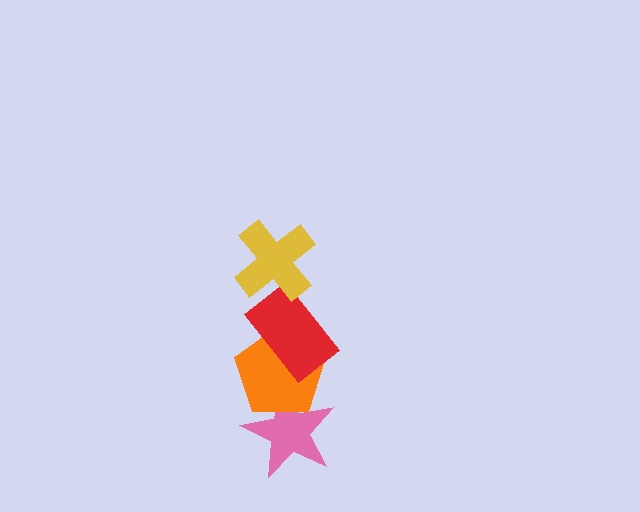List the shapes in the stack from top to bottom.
From top to bottom: the yellow cross, the red rectangle, the orange pentagon, the pink star.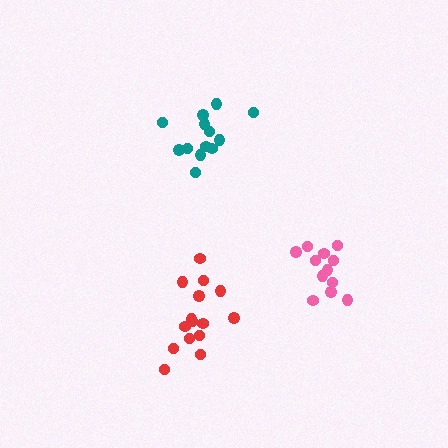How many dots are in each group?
Group 1: 15 dots, Group 2: 13 dots, Group 3: 12 dots (40 total).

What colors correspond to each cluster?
The clusters are colored: red, teal, pink.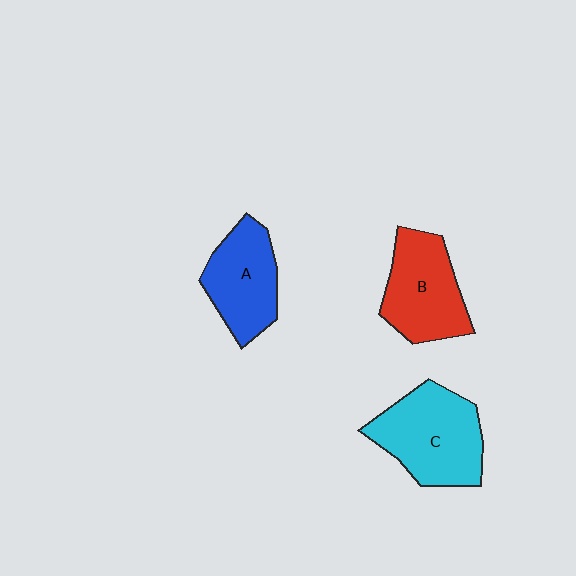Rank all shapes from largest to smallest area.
From largest to smallest: C (cyan), B (red), A (blue).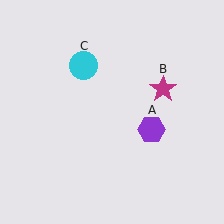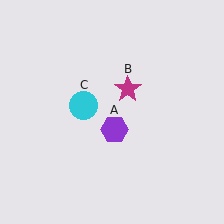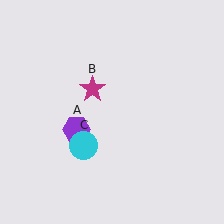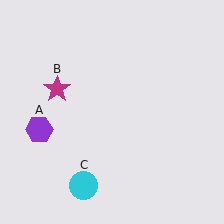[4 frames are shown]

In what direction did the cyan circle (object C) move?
The cyan circle (object C) moved down.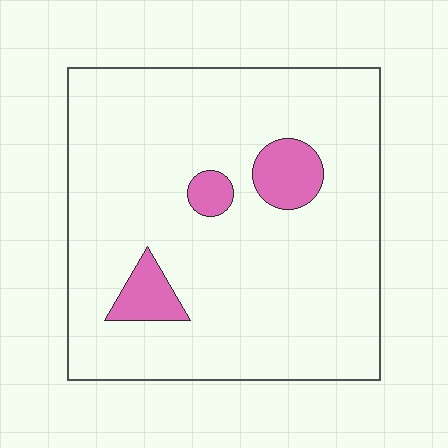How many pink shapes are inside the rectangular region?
3.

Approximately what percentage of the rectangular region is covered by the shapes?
Approximately 10%.